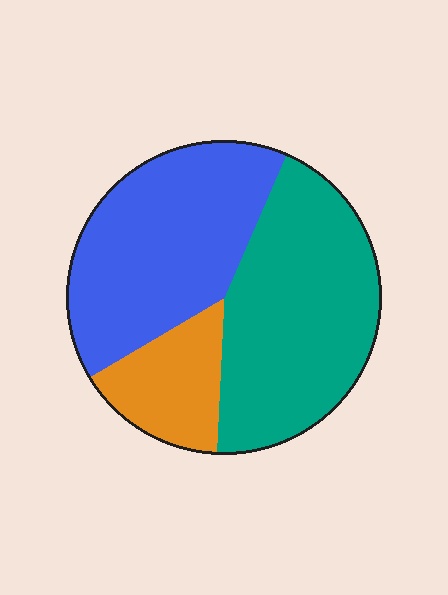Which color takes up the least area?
Orange, at roughly 15%.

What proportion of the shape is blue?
Blue takes up about two fifths (2/5) of the shape.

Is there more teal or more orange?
Teal.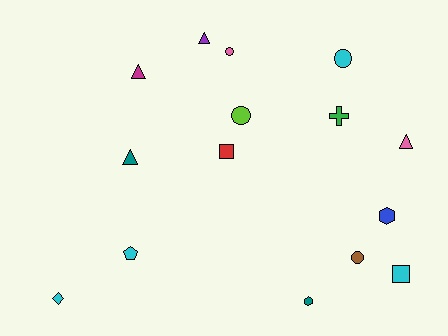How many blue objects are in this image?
There is 1 blue object.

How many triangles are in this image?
There are 4 triangles.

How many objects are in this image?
There are 15 objects.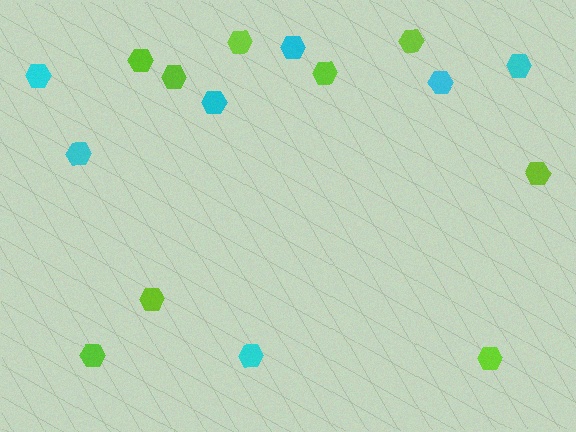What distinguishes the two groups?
There are 2 groups: one group of cyan hexagons (7) and one group of lime hexagons (9).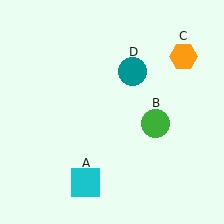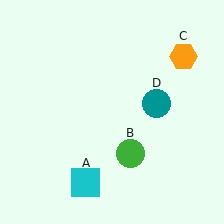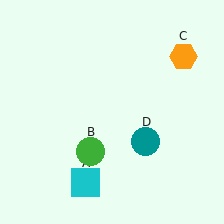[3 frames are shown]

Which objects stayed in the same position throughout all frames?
Cyan square (object A) and orange hexagon (object C) remained stationary.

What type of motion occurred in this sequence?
The green circle (object B), teal circle (object D) rotated clockwise around the center of the scene.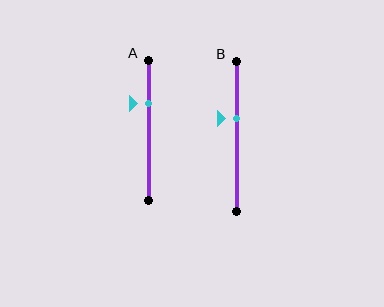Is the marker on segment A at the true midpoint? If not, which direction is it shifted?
No, the marker on segment A is shifted upward by about 19% of the segment length.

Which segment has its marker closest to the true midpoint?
Segment B has its marker closest to the true midpoint.